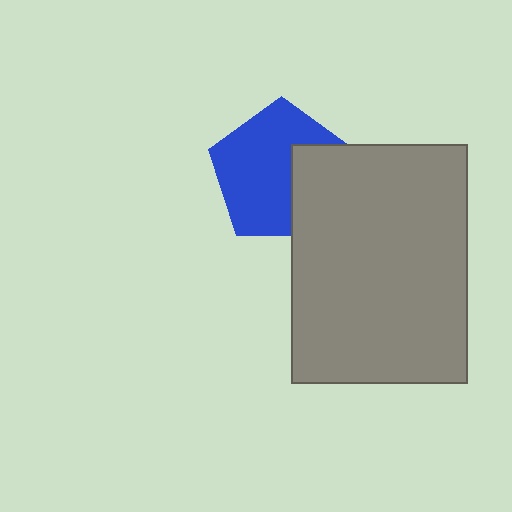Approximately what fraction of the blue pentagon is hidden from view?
Roughly 33% of the blue pentagon is hidden behind the gray rectangle.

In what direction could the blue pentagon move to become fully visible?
The blue pentagon could move left. That would shift it out from behind the gray rectangle entirely.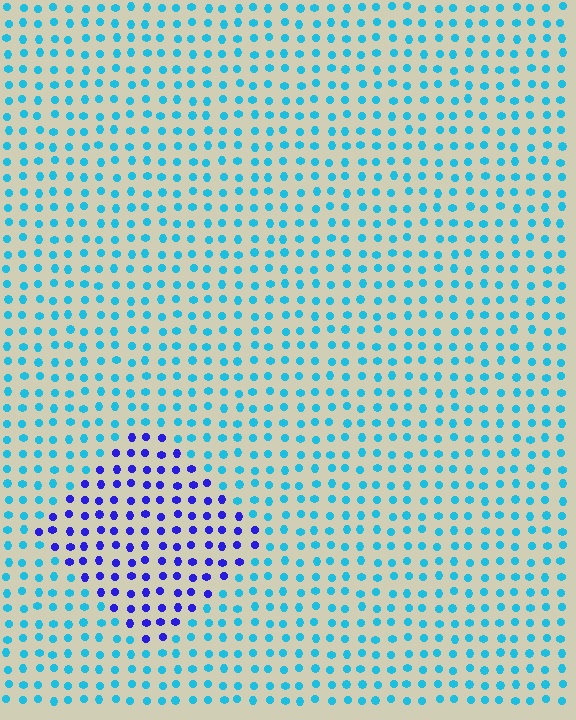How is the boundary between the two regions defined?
The boundary is defined purely by a slight shift in hue (about 54 degrees). Spacing, size, and orientation are identical on both sides.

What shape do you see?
I see a diamond.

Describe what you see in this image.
The image is filled with small cyan elements in a uniform arrangement. A diamond-shaped region is visible where the elements are tinted to a slightly different hue, forming a subtle color boundary.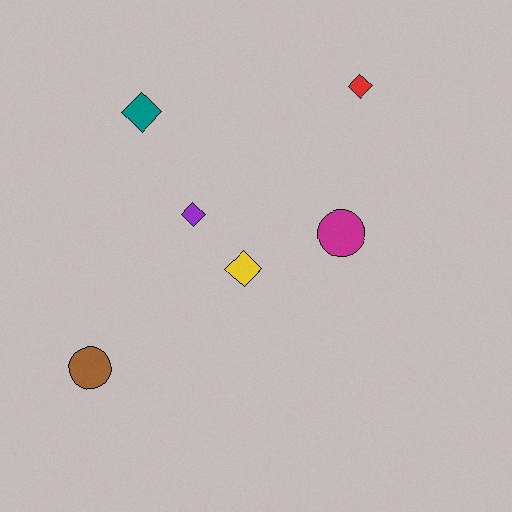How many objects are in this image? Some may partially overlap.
There are 6 objects.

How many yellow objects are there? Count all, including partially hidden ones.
There is 1 yellow object.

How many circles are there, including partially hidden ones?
There are 2 circles.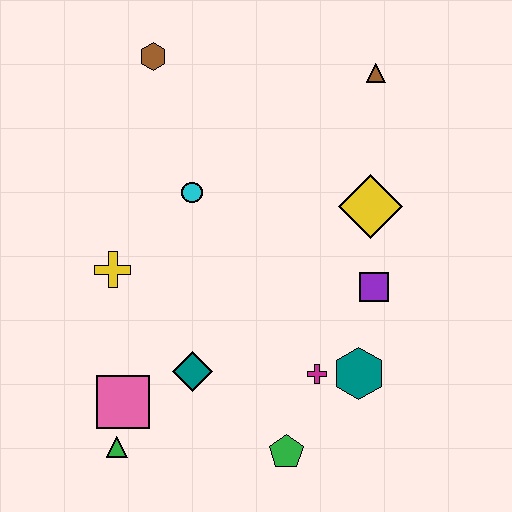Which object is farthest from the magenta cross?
The brown hexagon is farthest from the magenta cross.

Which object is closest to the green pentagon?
The magenta cross is closest to the green pentagon.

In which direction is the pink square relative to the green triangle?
The pink square is above the green triangle.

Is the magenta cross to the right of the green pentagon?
Yes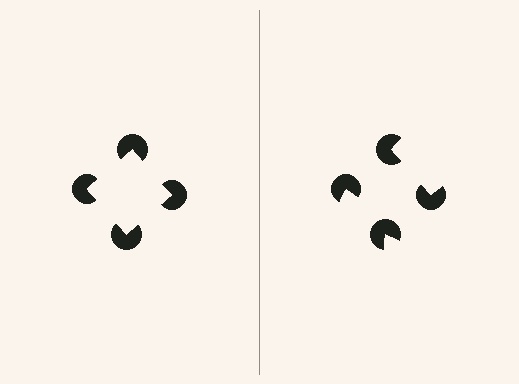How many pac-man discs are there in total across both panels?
8 — 4 on each side.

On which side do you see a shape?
An illusory square appears on the left side. On the right side the wedge cuts are rotated, so no coherent shape forms.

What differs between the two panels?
The pac-man discs are positioned identically on both sides; only the wedge orientations differ. On the left they align to a square; on the right they are misaligned.